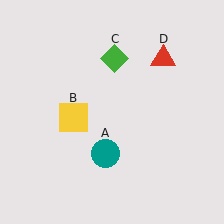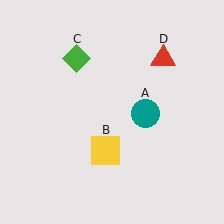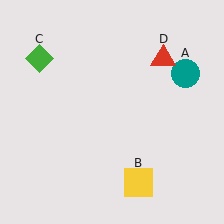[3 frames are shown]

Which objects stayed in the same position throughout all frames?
Red triangle (object D) remained stationary.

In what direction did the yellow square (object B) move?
The yellow square (object B) moved down and to the right.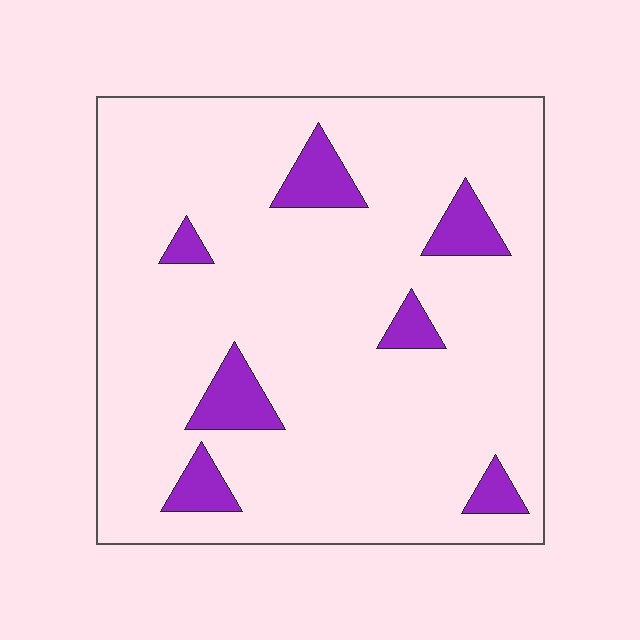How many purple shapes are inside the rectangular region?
7.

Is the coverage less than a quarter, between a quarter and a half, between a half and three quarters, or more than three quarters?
Less than a quarter.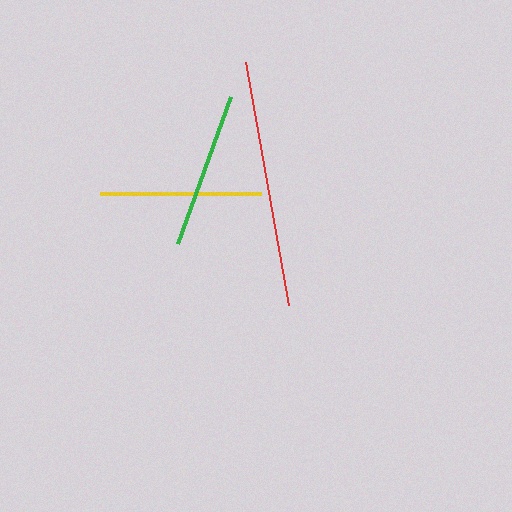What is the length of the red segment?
The red segment is approximately 246 pixels long.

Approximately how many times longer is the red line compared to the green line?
The red line is approximately 1.6 times the length of the green line.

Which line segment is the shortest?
The green line is the shortest at approximately 156 pixels.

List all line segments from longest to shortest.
From longest to shortest: red, yellow, green.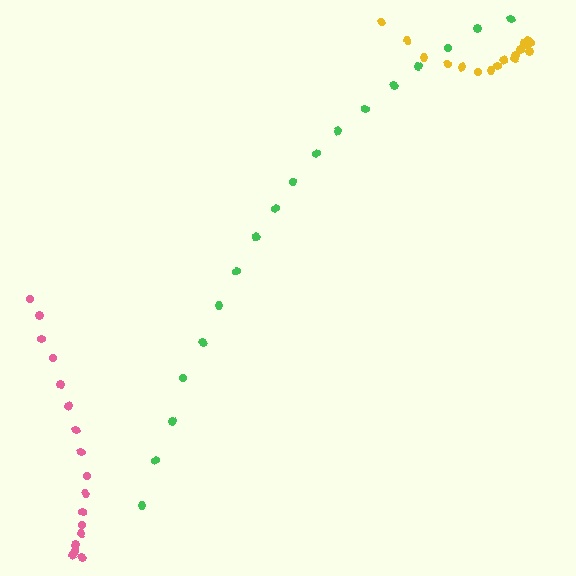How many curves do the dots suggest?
There are 3 distinct paths.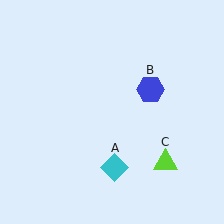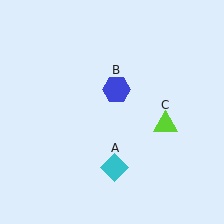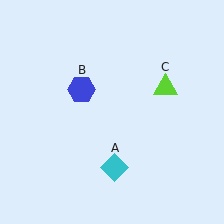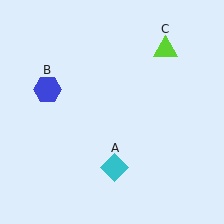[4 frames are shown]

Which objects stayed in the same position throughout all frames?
Cyan diamond (object A) remained stationary.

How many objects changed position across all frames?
2 objects changed position: blue hexagon (object B), lime triangle (object C).